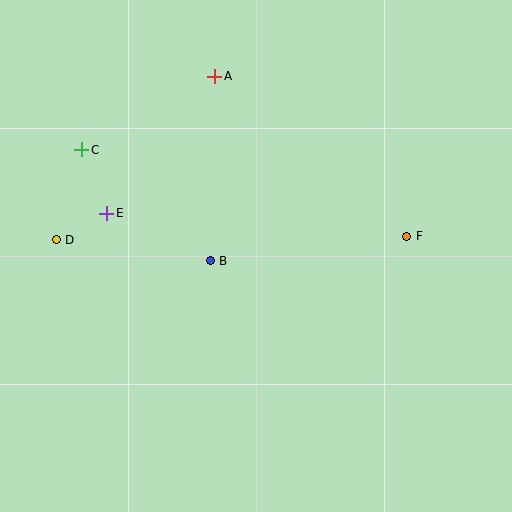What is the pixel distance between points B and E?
The distance between B and E is 114 pixels.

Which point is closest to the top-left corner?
Point C is closest to the top-left corner.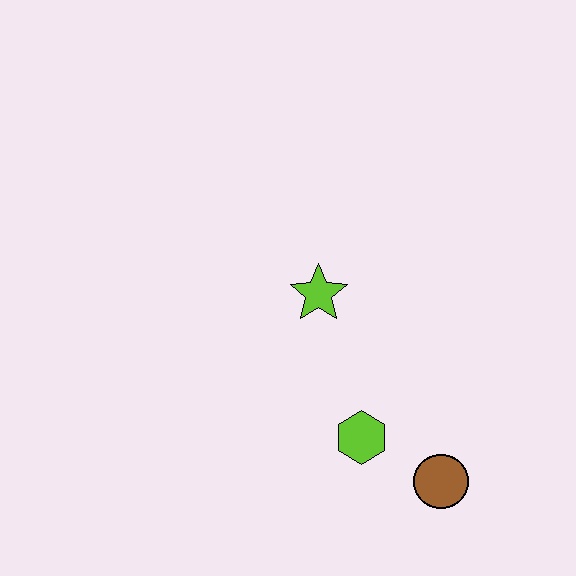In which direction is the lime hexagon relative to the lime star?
The lime hexagon is below the lime star.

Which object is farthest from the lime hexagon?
The lime star is farthest from the lime hexagon.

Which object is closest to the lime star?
The lime hexagon is closest to the lime star.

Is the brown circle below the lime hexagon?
Yes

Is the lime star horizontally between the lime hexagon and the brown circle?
No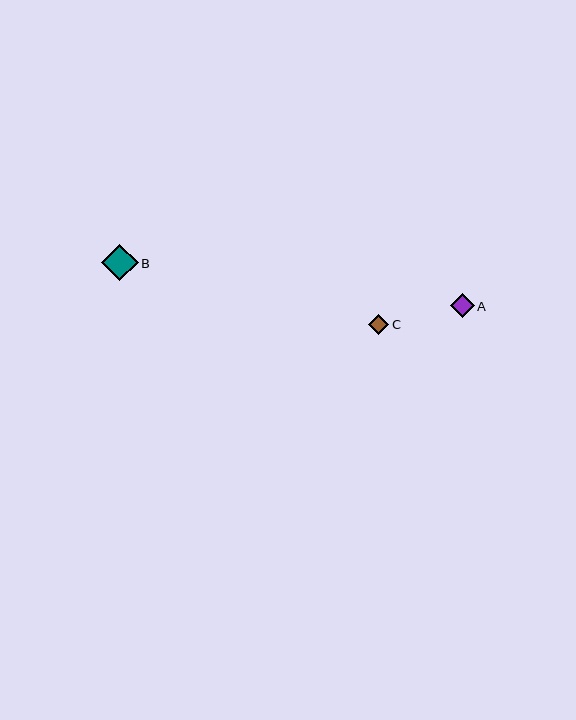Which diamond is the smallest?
Diamond C is the smallest with a size of approximately 20 pixels.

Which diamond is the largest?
Diamond B is the largest with a size of approximately 37 pixels.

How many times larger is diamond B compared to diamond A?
Diamond B is approximately 1.5 times the size of diamond A.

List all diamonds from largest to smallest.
From largest to smallest: B, A, C.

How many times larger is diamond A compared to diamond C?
Diamond A is approximately 1.2 times the size of diamond C.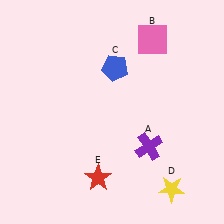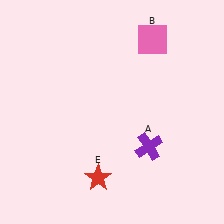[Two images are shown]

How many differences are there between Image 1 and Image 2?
There are 2 differences between the two images.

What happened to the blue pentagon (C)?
The blue pentagon (C) was removed in Image 2. It was in the top-right area of Image 1.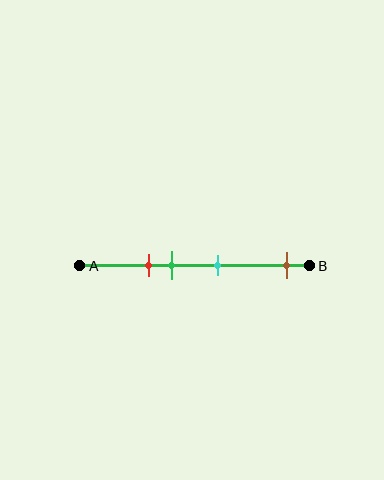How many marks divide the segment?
There are 4 marks dividing the segment.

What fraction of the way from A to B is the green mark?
The green mark is approximately 40% (0.4) of the way from A to B.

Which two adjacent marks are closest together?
The red and green marks are the closest adjacent pair.